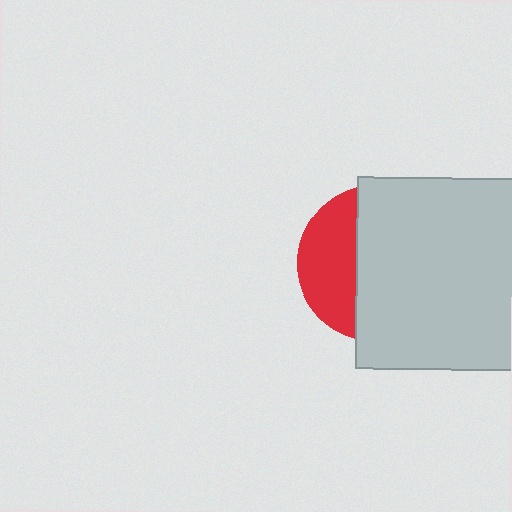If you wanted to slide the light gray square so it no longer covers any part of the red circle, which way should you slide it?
Slide it right — that is the most direct way to separate the two shapes.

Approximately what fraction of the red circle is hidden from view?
Roughly 66% of the red circle is hidden behind the light gray square.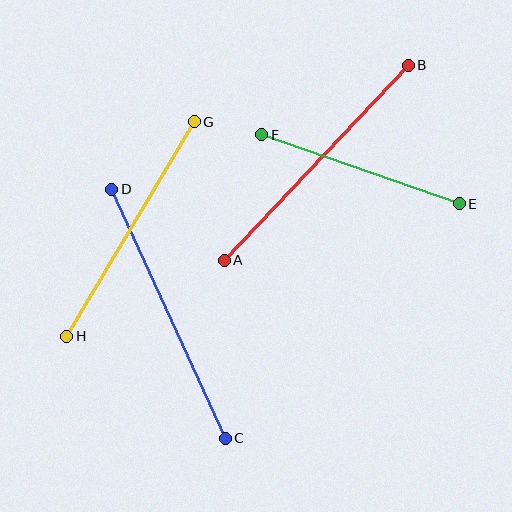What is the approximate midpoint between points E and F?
The midpoint is at approximately (360, 169) pixels.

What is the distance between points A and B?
The distance is approximately 268 pixels.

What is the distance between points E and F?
The distance is approximately 209 pixels.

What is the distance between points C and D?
The distance is approximately 274 pixels.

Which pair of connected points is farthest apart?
Points C and D are farthest apart.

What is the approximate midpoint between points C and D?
The midpoint is at approximately (169, 314) pixels.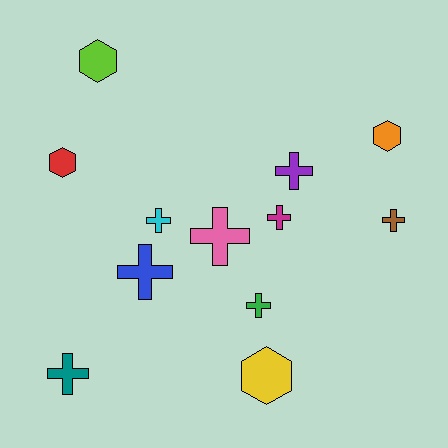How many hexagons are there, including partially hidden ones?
There are 4 hexagons.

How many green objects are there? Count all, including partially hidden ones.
There is 1 green object.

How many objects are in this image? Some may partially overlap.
There are 12 objects.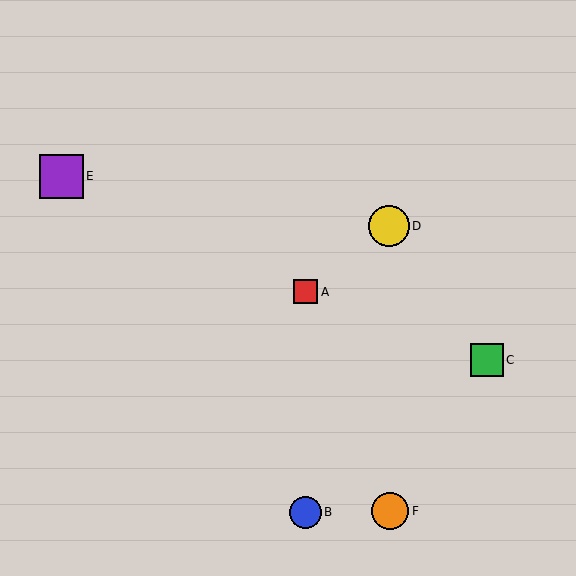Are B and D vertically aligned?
No, B is at x≈306 and D is at x≈389.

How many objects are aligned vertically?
2 objects (A, B) are aligned vertically.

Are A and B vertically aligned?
Yes, both are at x≈306.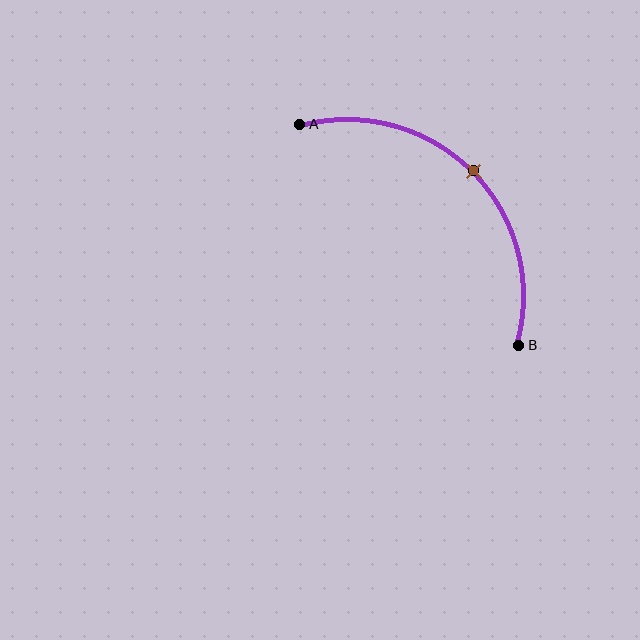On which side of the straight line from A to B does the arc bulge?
The arc bulges above and to the right of the straight line connecting A and B.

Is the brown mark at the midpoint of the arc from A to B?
Yes. The brown mark lies on the arc at equal arc-length from both A and B — it is the arc midpoint.